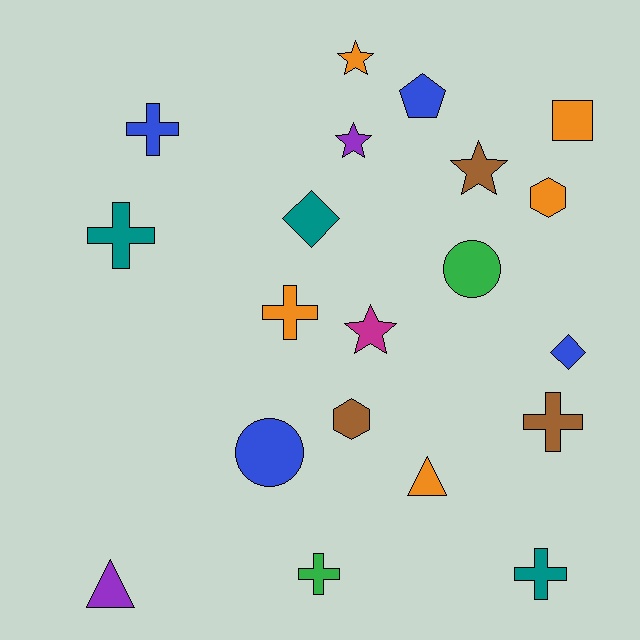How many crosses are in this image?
There are 6 crosses.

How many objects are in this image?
There are 20 objects.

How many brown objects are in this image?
There are 3 brown objects.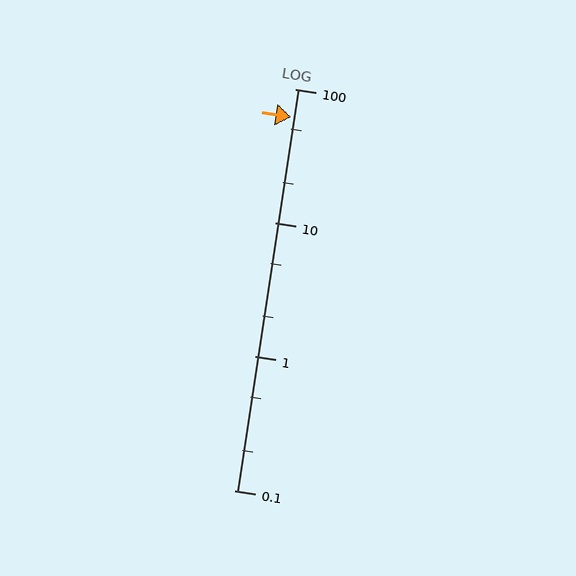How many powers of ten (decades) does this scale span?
The scale spans 3 decades, from 0.1 to 100.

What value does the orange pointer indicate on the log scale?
The pointer indicates approximately 62.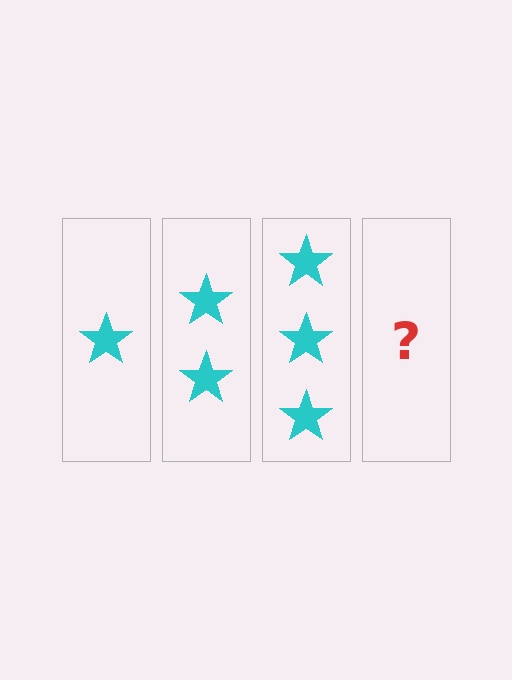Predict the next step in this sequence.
The next step is 4 stars.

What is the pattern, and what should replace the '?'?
The pattern is that each step adds one more star. The '?' should be 4 stars.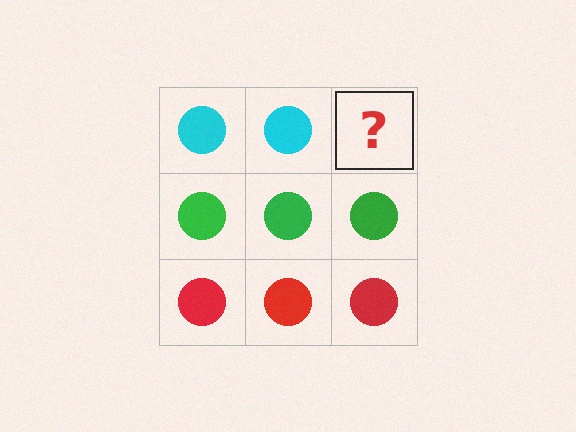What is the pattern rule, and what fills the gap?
The rule is that each row has a consistent color. The gap should be filled with a cyan circle.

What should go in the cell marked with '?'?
The missing cell should contain a cyan circle.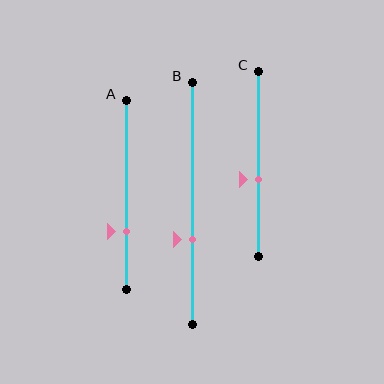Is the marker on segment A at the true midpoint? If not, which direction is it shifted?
No, the marker on segment A is shifted downward by about 19% of the segment length.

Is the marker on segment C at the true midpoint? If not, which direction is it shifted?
No, the marker on segment C is shifted downward by about 8% of the segment length.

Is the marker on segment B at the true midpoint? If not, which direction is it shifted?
No, the marker on segment B is shifted downward by about 15% of the segment length.